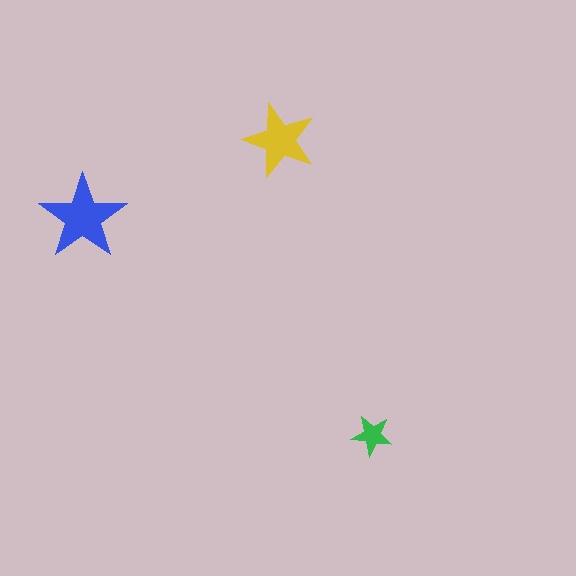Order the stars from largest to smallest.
the blue one, the yellow one, the green one.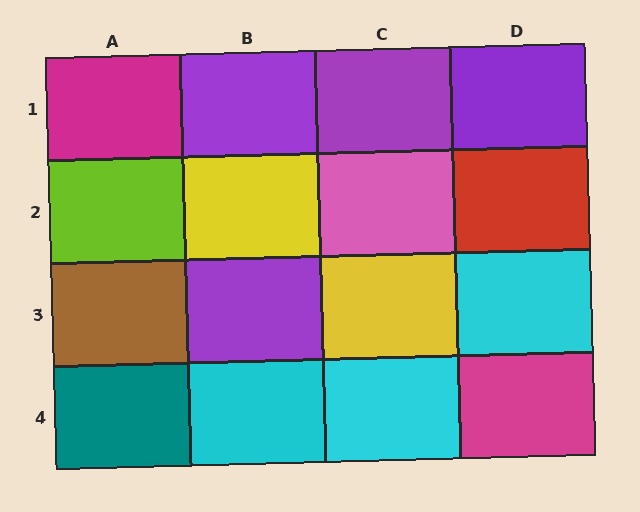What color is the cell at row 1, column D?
Purple.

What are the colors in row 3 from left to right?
Brown, purple, yellow, cyan.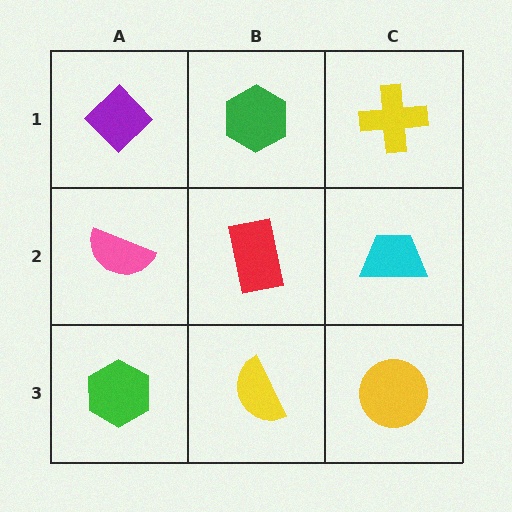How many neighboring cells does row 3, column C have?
2.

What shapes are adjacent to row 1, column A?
A pink semicircle (row 2, column A), a green hexagon (row 1, column B).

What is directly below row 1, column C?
A cyan trapezoid.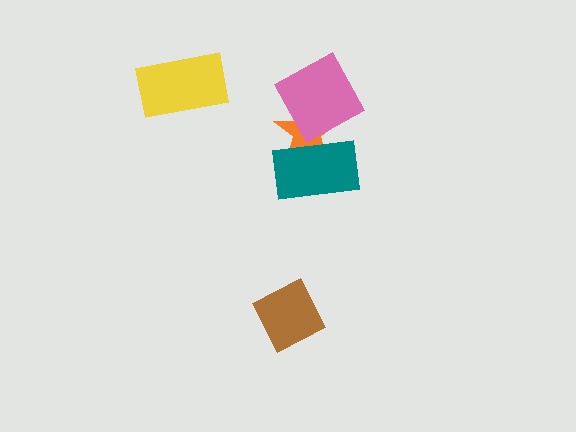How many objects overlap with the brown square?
0 objects overlap with the brown square.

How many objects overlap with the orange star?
2 objects overlap with the orange star.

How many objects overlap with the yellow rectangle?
0 objects overlap with the yellow rectangle.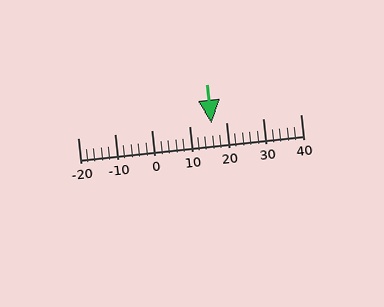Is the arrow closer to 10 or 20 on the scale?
The arrow is closer to 20.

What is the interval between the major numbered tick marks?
The major tick marks are spaced 10 units apart.